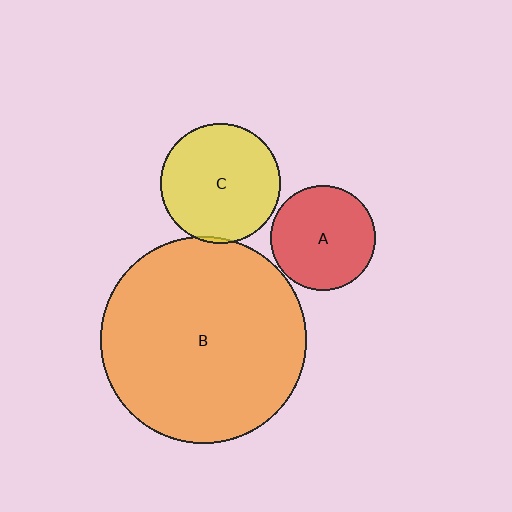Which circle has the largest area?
Circle B (orange).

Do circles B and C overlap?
Yes.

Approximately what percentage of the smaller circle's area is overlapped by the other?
Approximately 5%.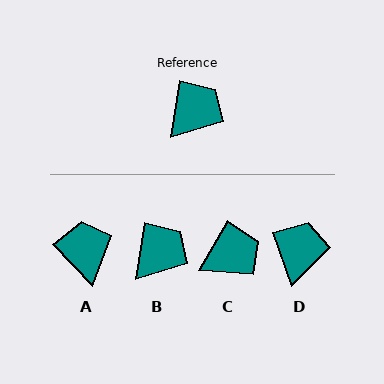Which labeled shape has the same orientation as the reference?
B.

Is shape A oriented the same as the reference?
No, it is off by about 53 degrees.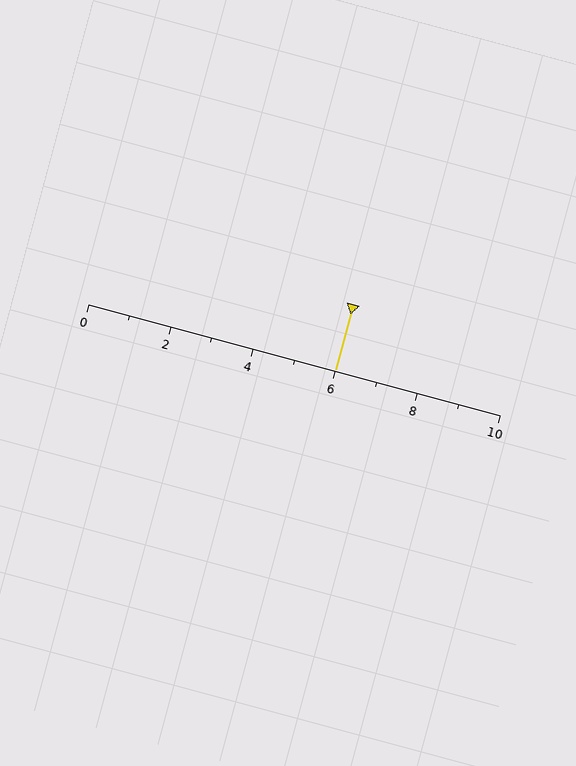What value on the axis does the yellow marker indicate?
The marker indicates approximately 6.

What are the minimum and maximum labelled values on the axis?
The axis runs from 0 to 10.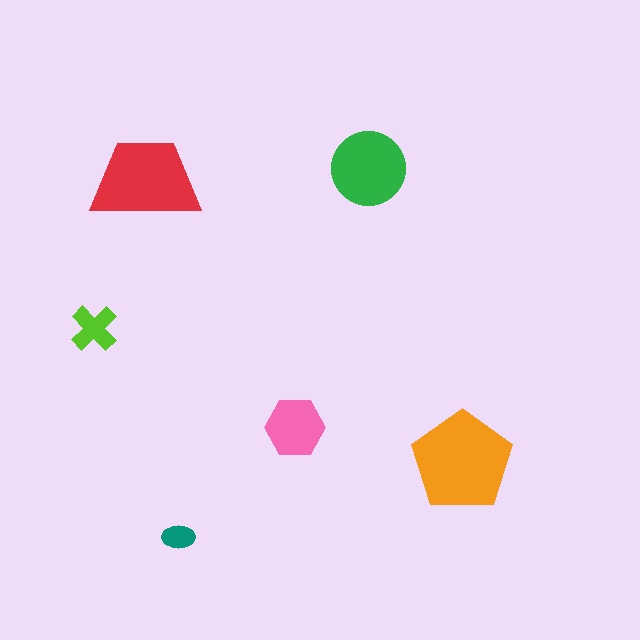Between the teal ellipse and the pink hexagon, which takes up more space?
The pink hexagon.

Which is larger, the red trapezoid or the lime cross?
The red trapezoid.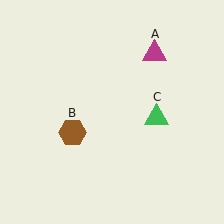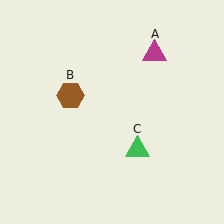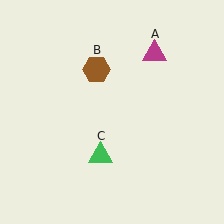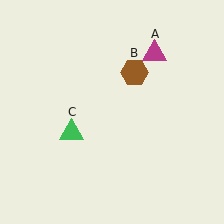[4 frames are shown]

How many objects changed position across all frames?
2 objects changed position: brown hexagon (object B), green triangle (object C).